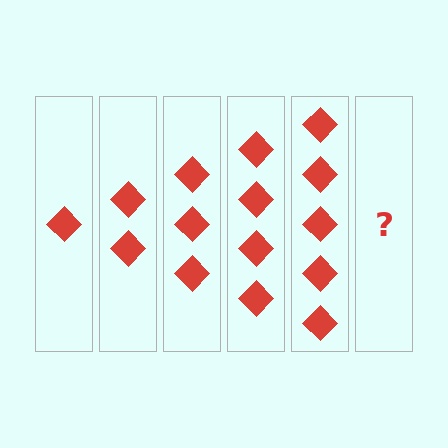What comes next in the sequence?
The next element should be 6 diamonds.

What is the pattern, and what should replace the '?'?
The pattern is that each step adds one more diamond. The '?' should be 6 diamonds.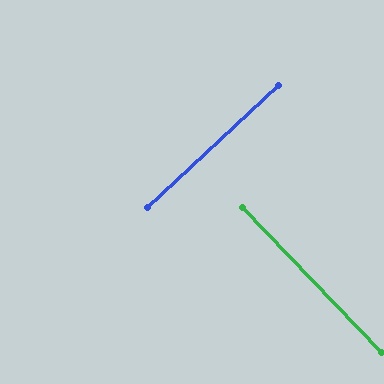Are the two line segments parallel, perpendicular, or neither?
Perpendicular — they meet at approximately 89°.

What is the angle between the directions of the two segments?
Approximately 89 degrees.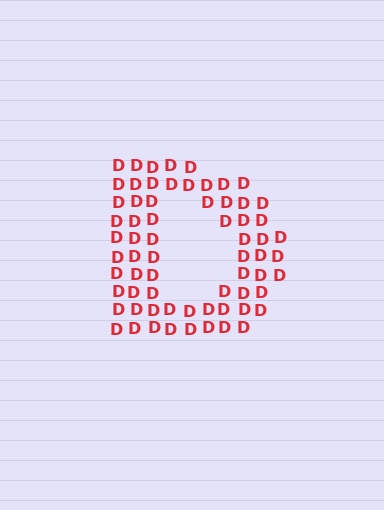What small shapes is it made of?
It is made of small letter D's.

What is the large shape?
The large shape is the letter D.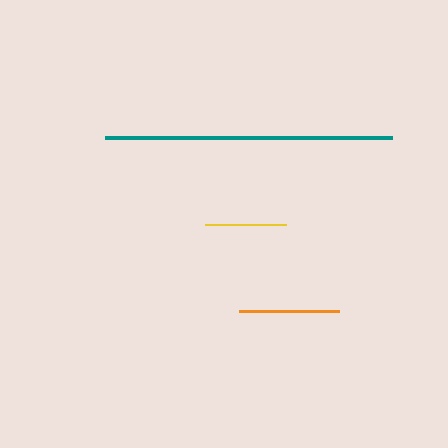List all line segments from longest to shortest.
From longest to shortest: teal, orange, yellow.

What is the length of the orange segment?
The orange segment is approximately 100 pixels long.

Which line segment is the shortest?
The yellow line is the shortest at approximately 81 pixels.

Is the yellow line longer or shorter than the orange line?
The orange line is longer than the yellow line.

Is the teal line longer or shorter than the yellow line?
The teal line is longer than the yellow line.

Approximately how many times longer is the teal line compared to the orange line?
The teal line is approximately 2.9 times the length of the orange line.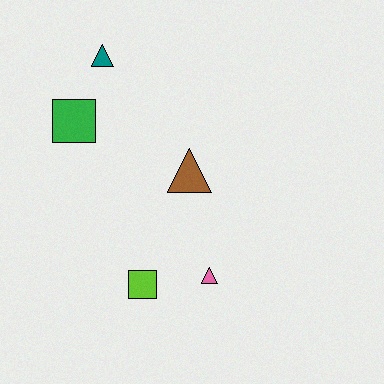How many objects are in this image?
There are 5 objects.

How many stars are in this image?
There are no stars.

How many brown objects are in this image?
There is 1 brown object.